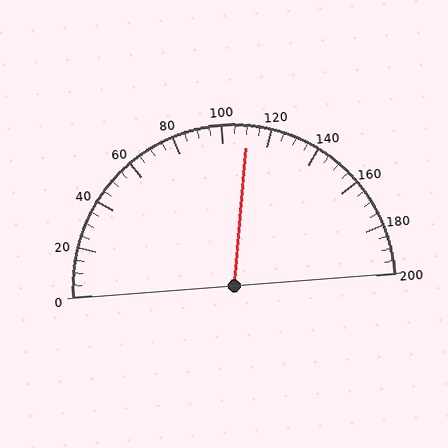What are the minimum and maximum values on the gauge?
The gauge ranges from 0 to 200.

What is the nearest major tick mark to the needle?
The nearest major tick mark is 120.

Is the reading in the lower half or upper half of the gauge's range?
The reading is in the upper half of the range (0 to 200).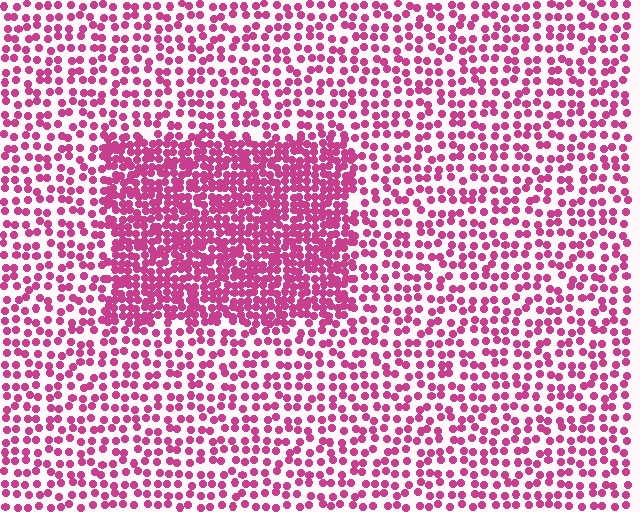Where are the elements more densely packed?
The elements are more densely packed inside the rectangle boundary.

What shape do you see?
I see a rectangle.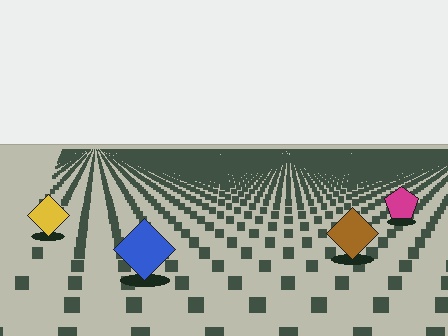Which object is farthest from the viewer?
The magenta pentagon is farthest from the viewer. It appears smaller and the ground texture around it is denser.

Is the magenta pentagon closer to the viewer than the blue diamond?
No. The blue diamond is closer — you can tell from the texture gradient: the ground texture is coarser near it.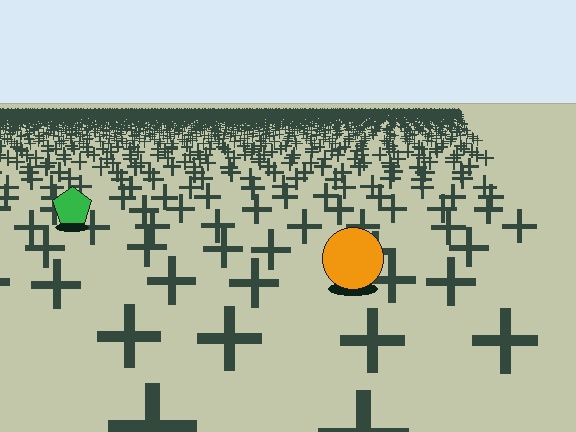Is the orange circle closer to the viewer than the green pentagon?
Yes. The orange circle is closer — you can tell from the texture gradient: the ground texture is coarser near it.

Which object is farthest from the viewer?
The green pentagon is farthest from the viewer. It appears smaller and the ground texture around it is denser.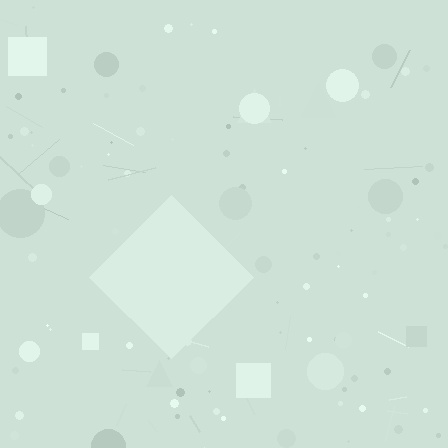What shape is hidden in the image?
A diamond is hidden in the image.